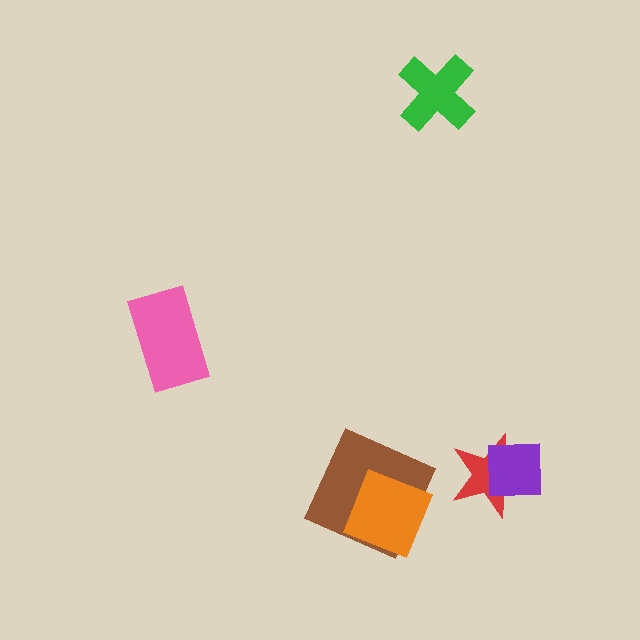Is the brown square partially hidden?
Yes, it is partially covered by another shape.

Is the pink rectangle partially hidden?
No, no other shape covers it.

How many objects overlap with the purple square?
1 object overlaps with the purple square.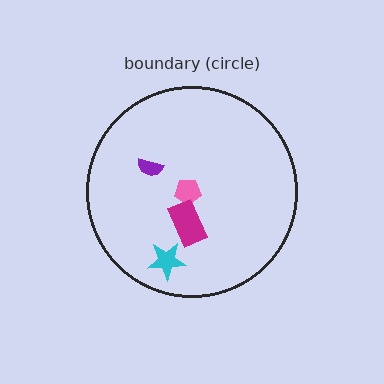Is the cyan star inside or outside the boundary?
Inside.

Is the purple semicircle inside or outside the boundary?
Inside.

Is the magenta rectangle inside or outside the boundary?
Inside.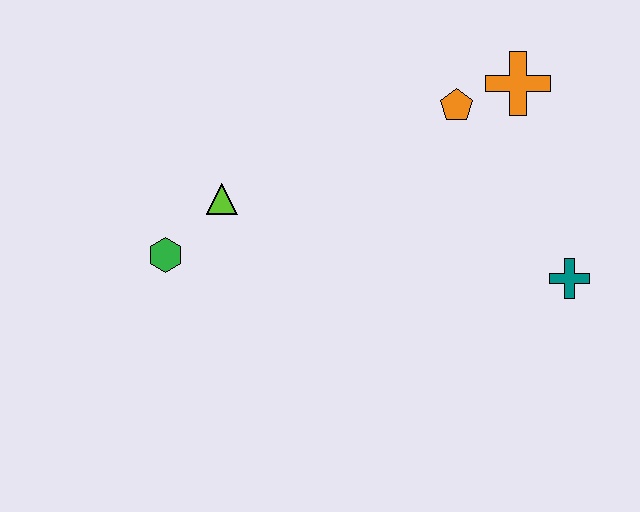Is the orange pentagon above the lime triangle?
Yes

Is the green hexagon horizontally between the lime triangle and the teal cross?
No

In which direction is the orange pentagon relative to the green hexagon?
The orange pentagon is to the right of the green hexagon.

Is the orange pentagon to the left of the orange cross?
Yes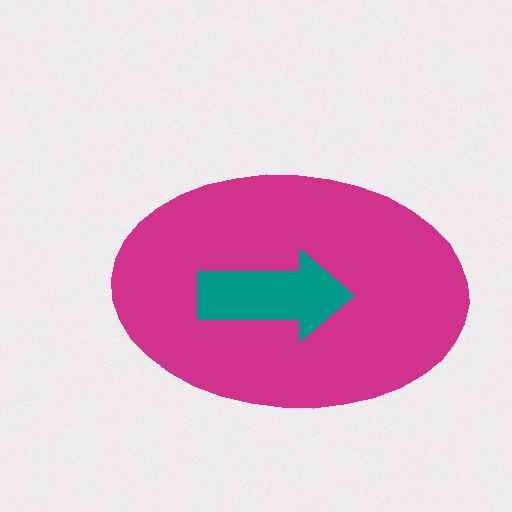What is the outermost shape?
The magenta ellipse.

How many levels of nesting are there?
2.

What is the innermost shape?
The teal arrow.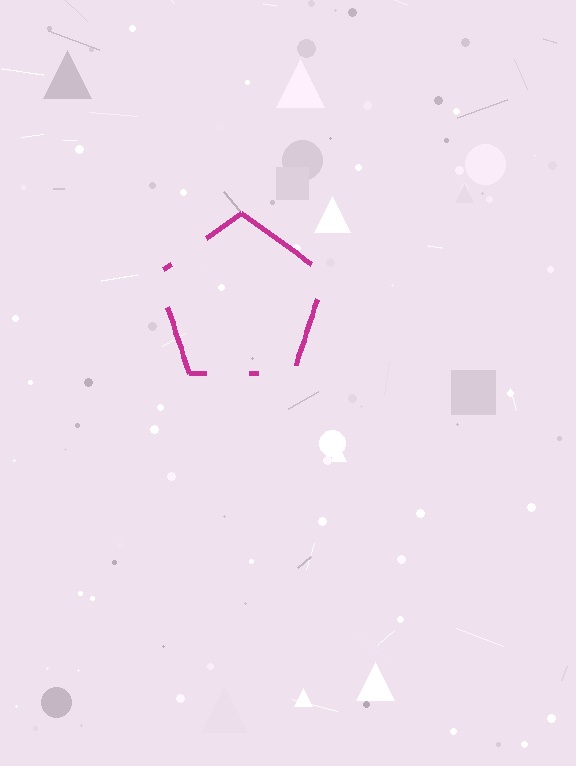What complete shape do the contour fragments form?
The contour fragments form a pentagon.